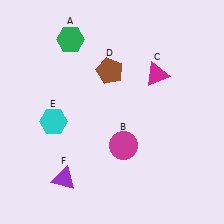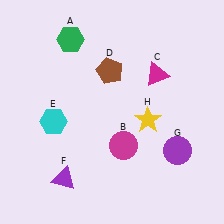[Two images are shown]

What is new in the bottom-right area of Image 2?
A yellow star (H) was added in the bottom-right area of Image 2.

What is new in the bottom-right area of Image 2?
A purple circle (G) was added in the bottom-right area of Image 2.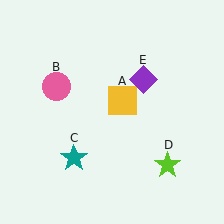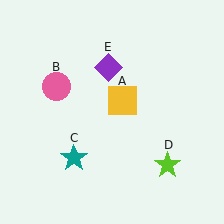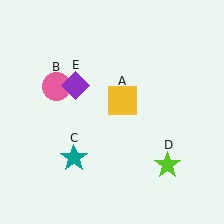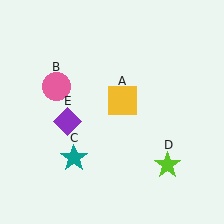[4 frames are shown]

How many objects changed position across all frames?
1 object changed position: purple diamond (object E).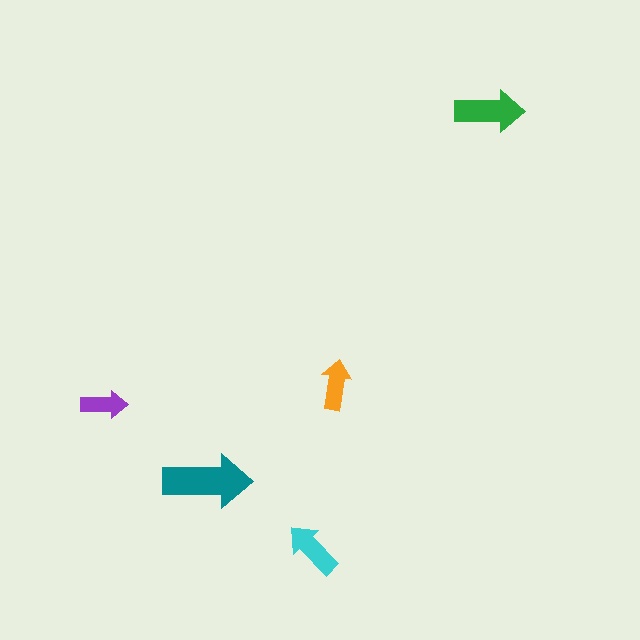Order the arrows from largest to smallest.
the teal one, the green one, the cyan one, the orange one, the purple one.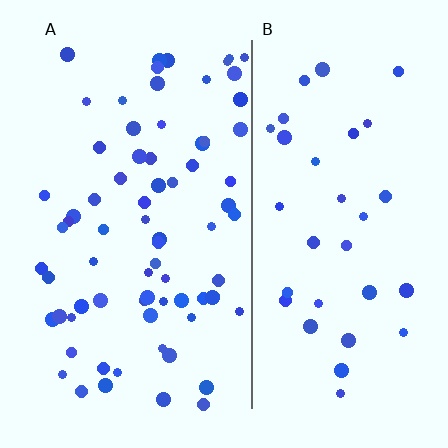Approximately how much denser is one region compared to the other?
Approximately 2.1× — region A over region B.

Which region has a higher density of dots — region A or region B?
A (the left).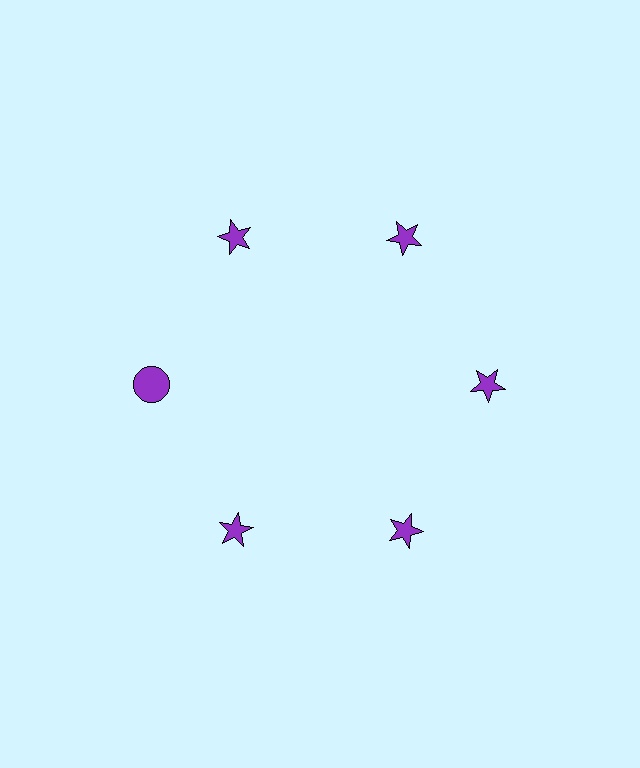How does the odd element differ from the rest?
It has a different shape: circle instead of star.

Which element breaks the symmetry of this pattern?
The purple circle at roughly the 9 o'clock position breaks the symmetry. All other shapes are purple stars.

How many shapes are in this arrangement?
There are 6 shapes arranged in a ring pattern.